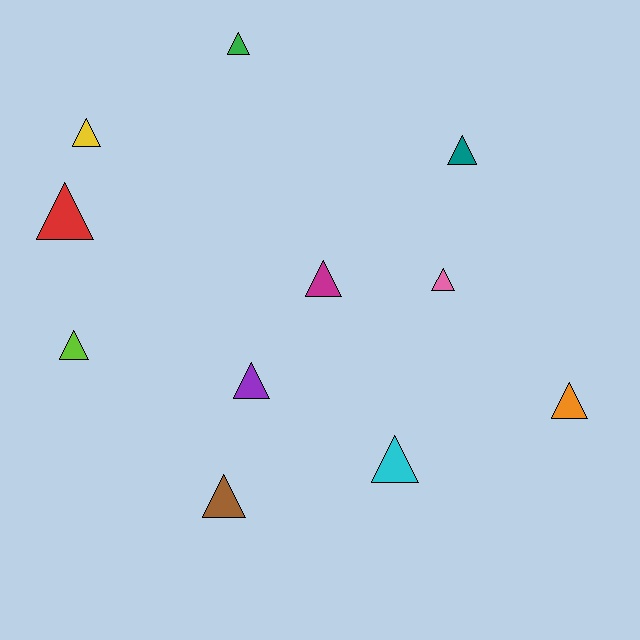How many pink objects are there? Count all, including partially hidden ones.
There is 1 pink object.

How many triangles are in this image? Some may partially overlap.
There are 11 triangles.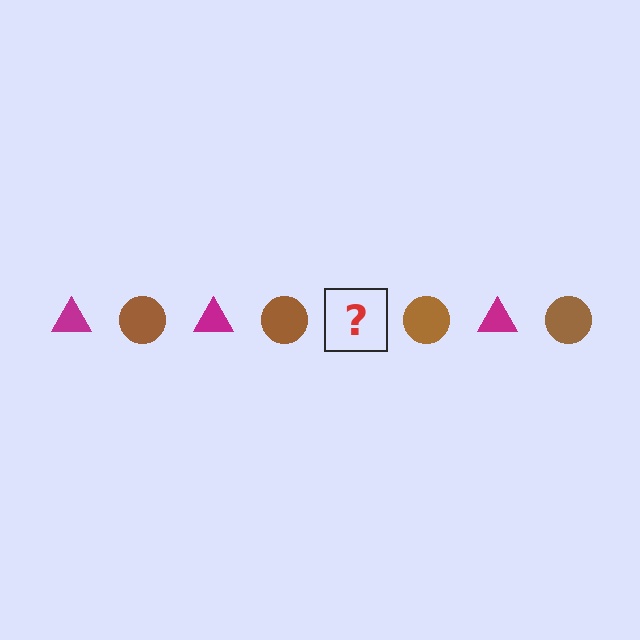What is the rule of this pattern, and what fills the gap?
The rule is that the pattern alternates between magenta triangle and brown circle. The gap should be filled with a magenta triangle.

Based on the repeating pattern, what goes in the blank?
The blank should be a magenta triangle.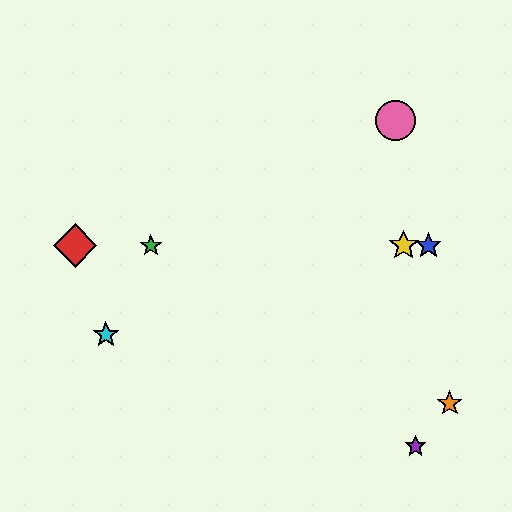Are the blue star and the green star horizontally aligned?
Yes, both are at y≈246.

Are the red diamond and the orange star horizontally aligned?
No, the red diamond is at y≈246 and the orange star is at y≈403.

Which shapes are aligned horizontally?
The red diamond, the blue star, the green star, the yellow star are aligned horizontally.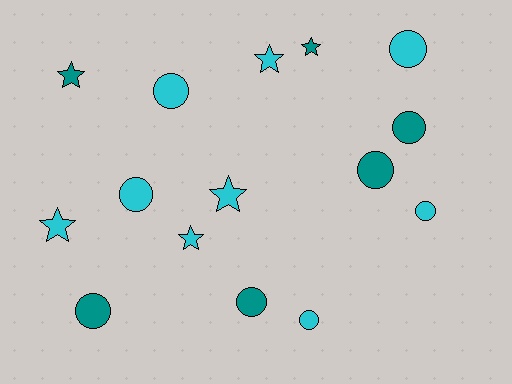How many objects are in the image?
There are 15 objects.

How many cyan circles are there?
There are 5 cyan circles.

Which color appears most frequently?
Cyan, with 9 objects.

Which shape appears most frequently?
Circle, with 9 objects.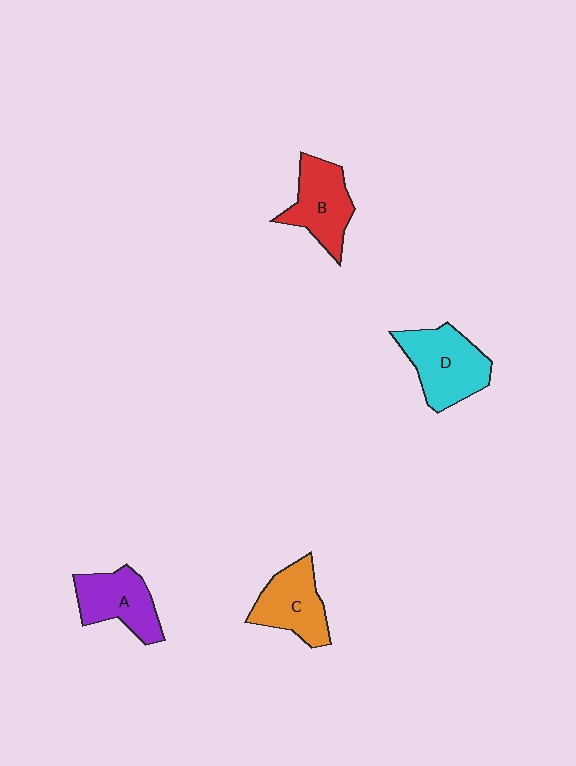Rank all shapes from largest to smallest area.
From largest to smallest: D (cyan), B (red), C (orange), A (purple).